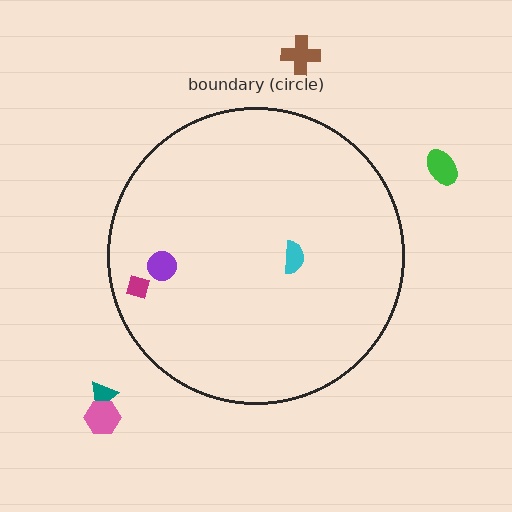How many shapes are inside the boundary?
3 inside, 4 outside.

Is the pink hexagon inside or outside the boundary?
Outside.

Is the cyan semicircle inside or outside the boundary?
Inside.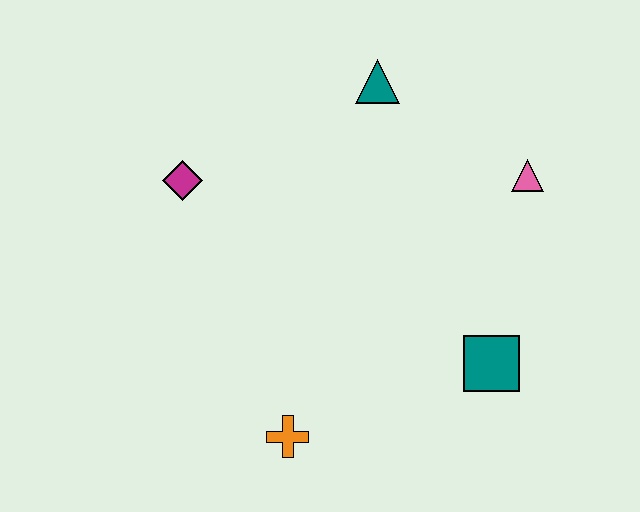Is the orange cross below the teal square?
Yes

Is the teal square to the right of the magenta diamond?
Yes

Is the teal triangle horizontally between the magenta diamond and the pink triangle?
Yes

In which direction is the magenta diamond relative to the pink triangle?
The magenta diamond is to the left of the pink triangle.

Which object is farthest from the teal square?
The magenta diamond is farthest from the teal square.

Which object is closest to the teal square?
The pink triangle is closest to the teal square.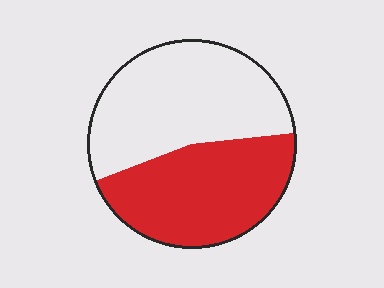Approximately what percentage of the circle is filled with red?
Approximately 45%.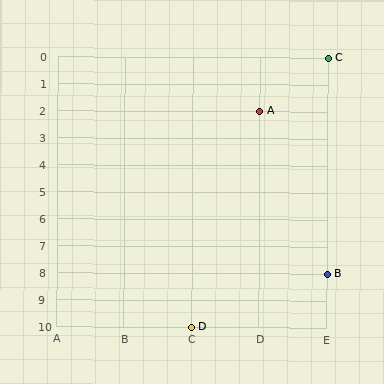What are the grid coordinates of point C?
Point C is at grid coordinates (E, 0).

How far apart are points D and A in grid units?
Points D and A are 1 column and 8 rows apart (about 8.1 grid units diagonally).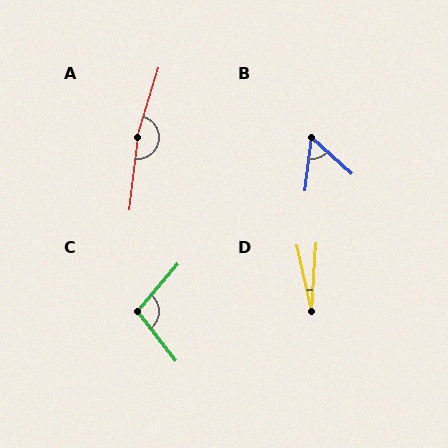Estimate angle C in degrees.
Approximately 101 degrees.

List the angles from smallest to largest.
D (16°), B (55°), C (101°), A (170°).